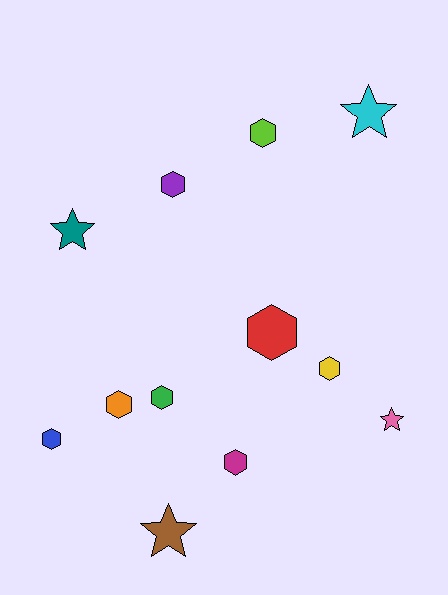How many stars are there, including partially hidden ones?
There are 4 stars.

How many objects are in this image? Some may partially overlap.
There are 12 objects.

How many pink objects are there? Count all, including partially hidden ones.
There is 1 pink object.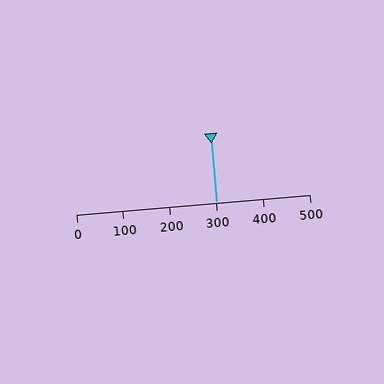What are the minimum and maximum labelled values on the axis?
The axis runs from 0 to 500.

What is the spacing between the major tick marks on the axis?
The major ticks are spaced 100 apart.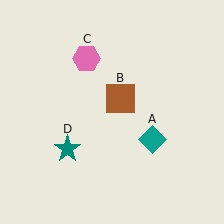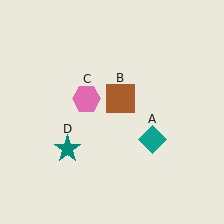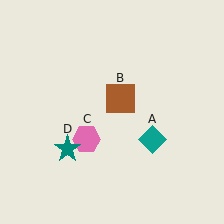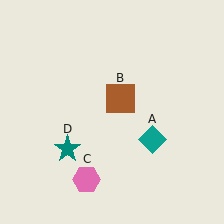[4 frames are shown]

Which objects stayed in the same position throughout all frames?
Teal diamond (object A) and brown square (object B) and teal star (object D) remained stationary.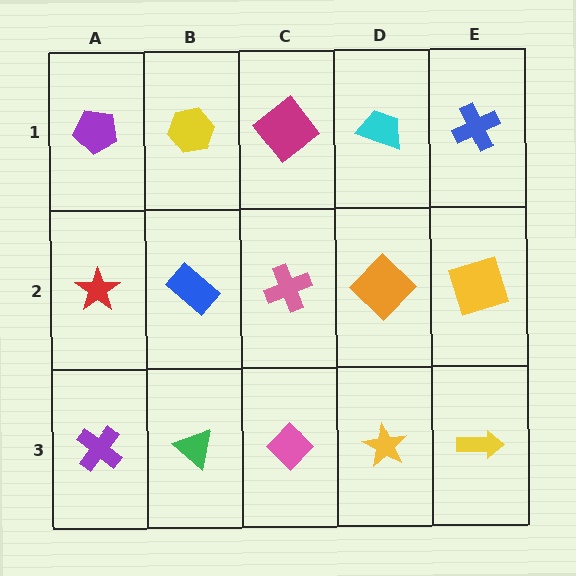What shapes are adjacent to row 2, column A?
A purple pentagon (row 1, column A), a purple cross (row 3, column A), a blue rectangle (row 2, column B).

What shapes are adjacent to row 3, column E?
A yellow square (row 2, column E), a yellow star (row 3, column D).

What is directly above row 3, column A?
A red star.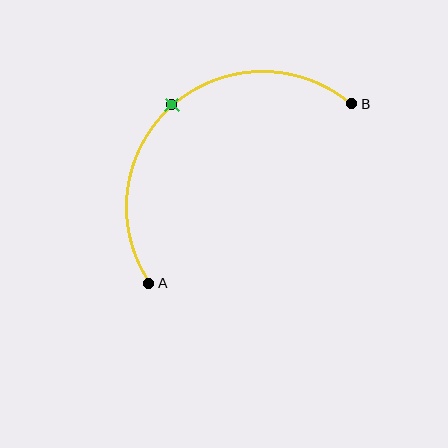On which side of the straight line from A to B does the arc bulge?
The arc bulges above and to the left of the straight line connecting A and B.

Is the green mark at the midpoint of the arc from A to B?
Yes. The green mark lies on the arc at equal arc-length from both A and B — it is the arc midpoint.